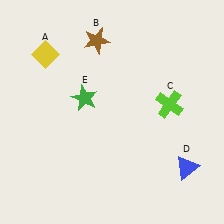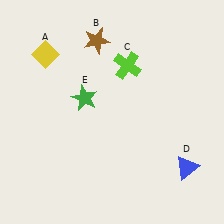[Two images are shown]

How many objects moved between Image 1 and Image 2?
1 object moved between the two images.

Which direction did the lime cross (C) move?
The lime cross (C) moved left.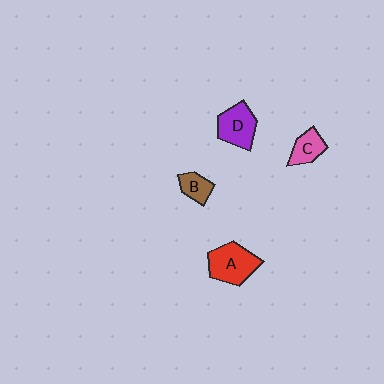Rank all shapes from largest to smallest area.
From largest to smallest: A (red), D (purple), C (pink), B (brown).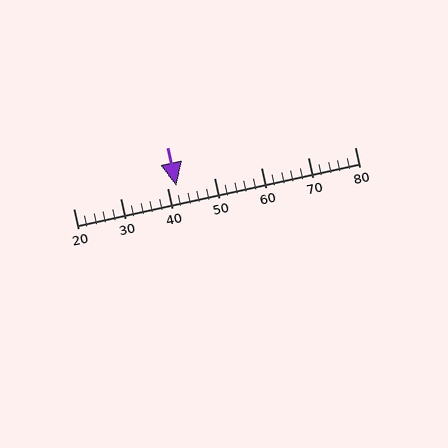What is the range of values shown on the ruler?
The ruler shows values from 20 to 80.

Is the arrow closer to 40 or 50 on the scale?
The arrow is closer to 40.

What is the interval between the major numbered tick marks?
The major tick marks are spaced 10 units apart.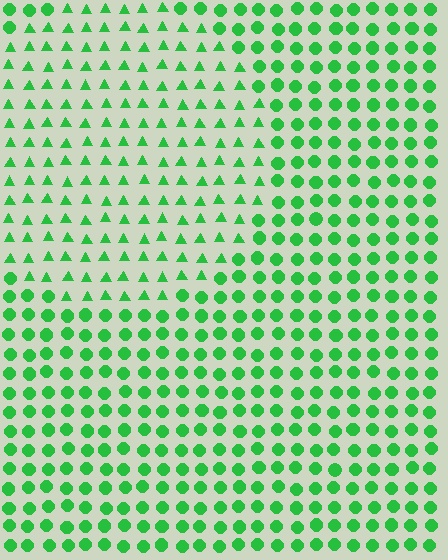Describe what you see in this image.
The image is filled with small green elements arranged in a uniform grid. A circle-shaped region contains triangles, while the surrounding area contains circles. The boundary is defined purely by the change in element shape.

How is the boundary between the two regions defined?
The boundary is defined by a change in element shape: triangles inside vs. circles outside. All elements share the same color and spacing.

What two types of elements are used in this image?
The image uses triangles inside the circle region and circles outside it.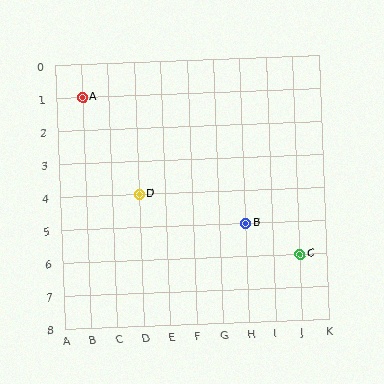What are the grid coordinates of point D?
Point D is at grid coordinates (D, 4).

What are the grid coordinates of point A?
Point A is at grid coordinates (B, 1).